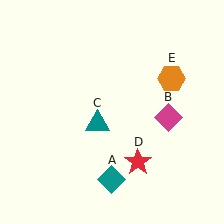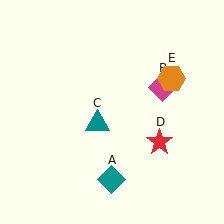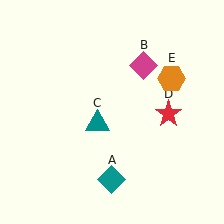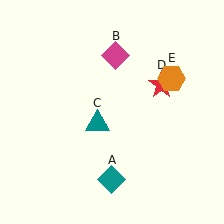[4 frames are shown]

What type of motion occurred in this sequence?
The magenta diamond (object B), red star (object D) rotated counterclockwise around the center of the scene.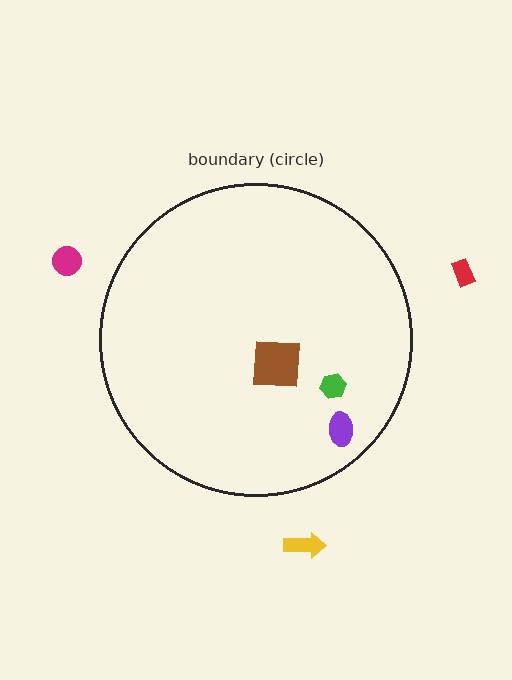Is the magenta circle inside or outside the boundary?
Outside.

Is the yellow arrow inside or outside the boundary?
Outside.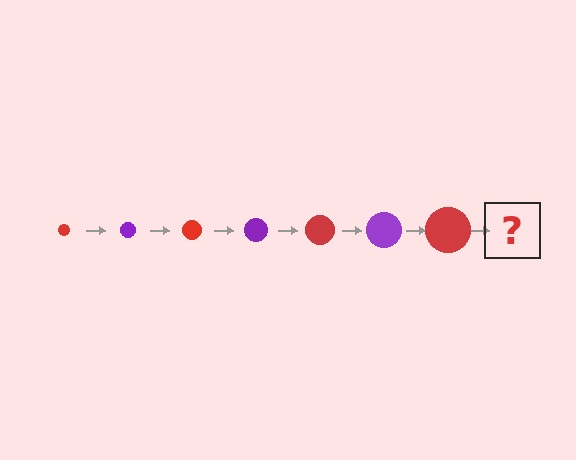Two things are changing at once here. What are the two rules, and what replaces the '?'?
The two rules are that the circle grows larger each step and the color cycles through red and purple. The '?' should be a purple circle, larger than the previous one.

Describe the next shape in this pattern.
It should be a purple circle, larger than the previous one.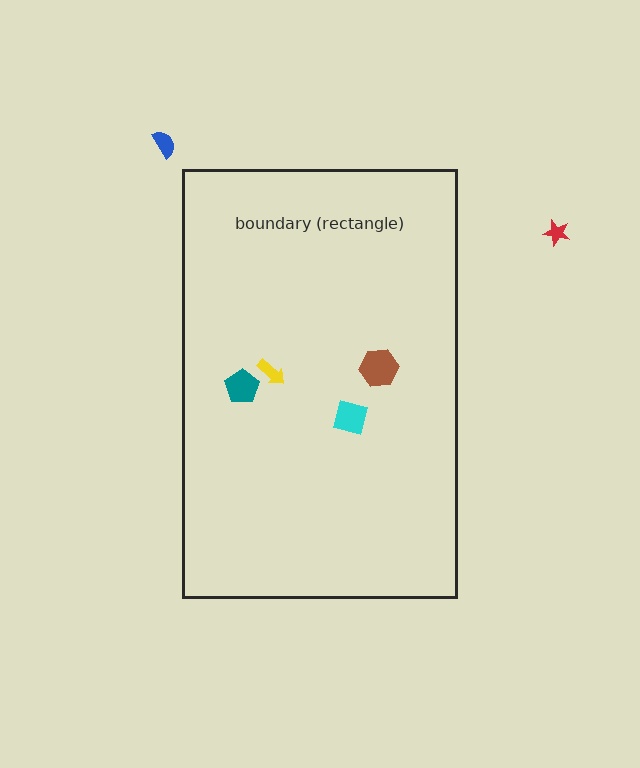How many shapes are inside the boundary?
4 inside, 2 outside.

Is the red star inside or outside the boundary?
Outside.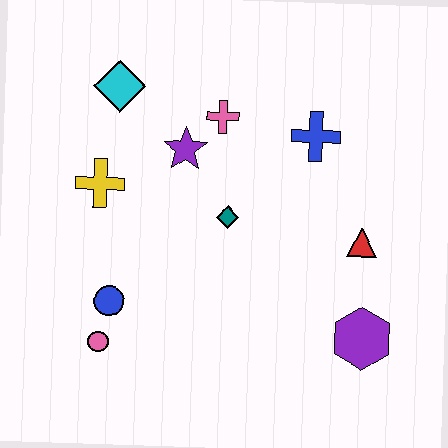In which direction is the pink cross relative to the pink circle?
The pink cross is above the pink circle.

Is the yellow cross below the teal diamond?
No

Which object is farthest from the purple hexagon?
The cyan diamond is farthest from the purple hexagon.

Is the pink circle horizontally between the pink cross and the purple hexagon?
No